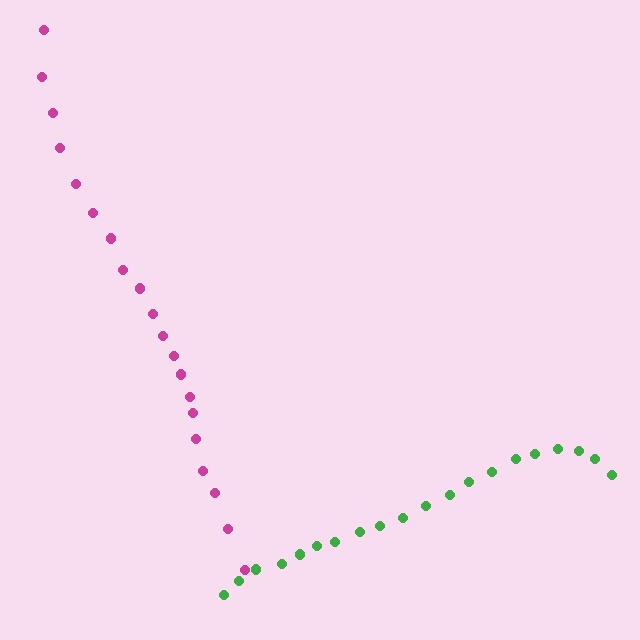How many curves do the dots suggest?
There are 2 distinct paths.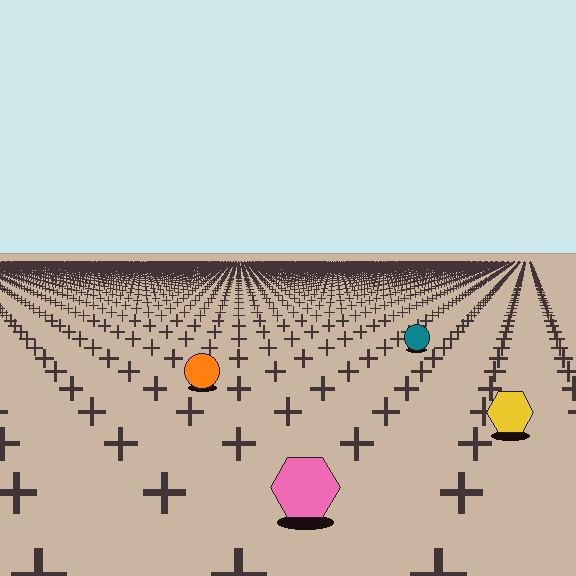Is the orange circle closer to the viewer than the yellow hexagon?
No. The yellow hexagon is closer — you can tell from the texture gradient: the ground texture is coarser near it.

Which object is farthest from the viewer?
The teal circle is farthest from the viewer. It appears smaller and the ground texture around it is denser.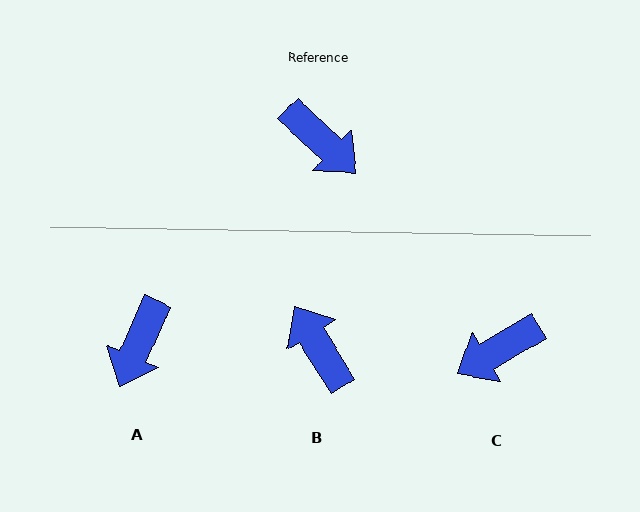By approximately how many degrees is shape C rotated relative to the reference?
Approximately 106 degrees clockwise.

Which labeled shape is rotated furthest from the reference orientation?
B, about 165 degrees away.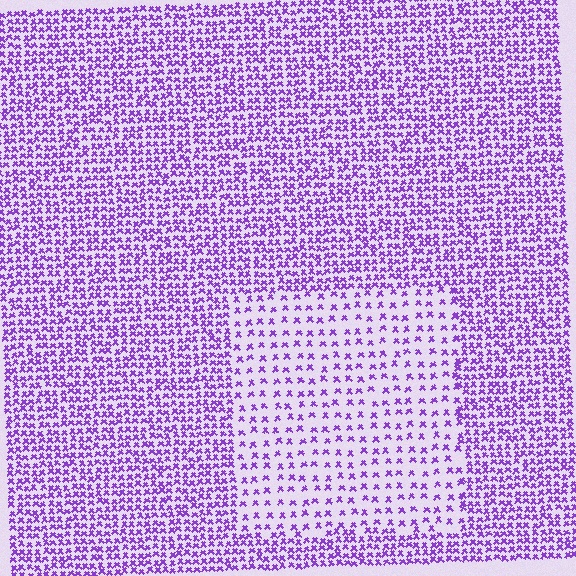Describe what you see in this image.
The image contains small purple elements arranged at two different densities. A rectangle-shaped region is visible where the elements are less densely packed than the surrounding area.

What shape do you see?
I see a rectangle.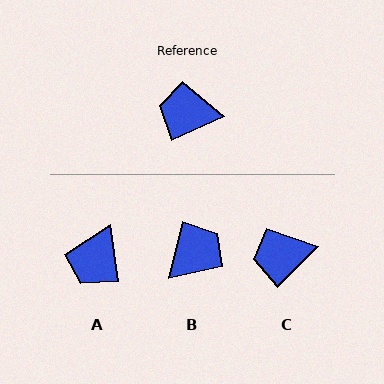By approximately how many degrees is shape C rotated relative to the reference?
Approximately 21 degrees counter-clockwise.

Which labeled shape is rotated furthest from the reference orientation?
B, about 128 degrees away.